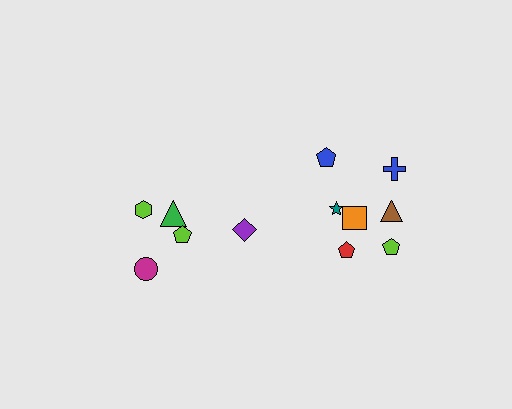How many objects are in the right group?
There are 7 objects.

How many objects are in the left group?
There are 5 objects.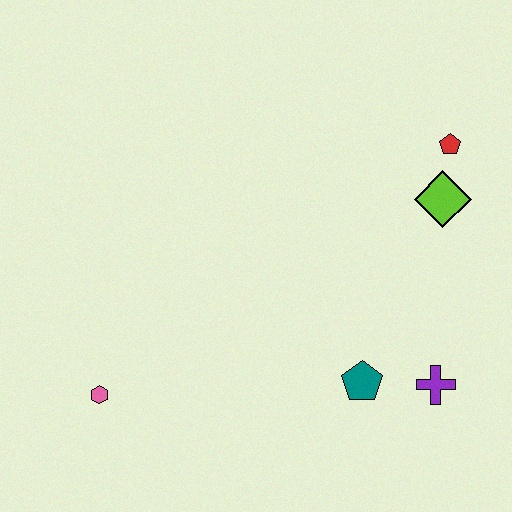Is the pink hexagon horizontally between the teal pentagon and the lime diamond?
No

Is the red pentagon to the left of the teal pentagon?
No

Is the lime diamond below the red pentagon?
Yes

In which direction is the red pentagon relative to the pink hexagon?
The red pentagon is to the right of the pink hexagon.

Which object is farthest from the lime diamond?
The pink hexagon is farthest from the lime diamond.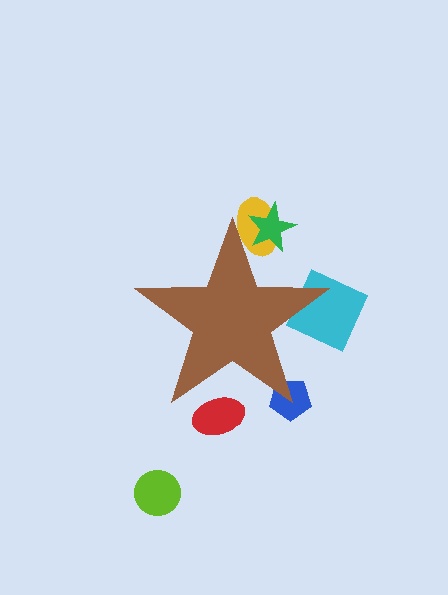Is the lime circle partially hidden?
No, the lime circle is fully visible.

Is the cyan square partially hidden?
Yes, the cyan square is partially hidden behind the brown star.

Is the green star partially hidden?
Yes, the green star is partially hidden behind the brown star.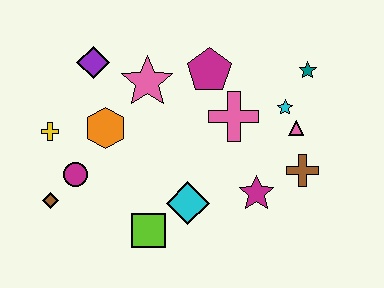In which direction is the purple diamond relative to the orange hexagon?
The purple diamond is above the orange hexagon.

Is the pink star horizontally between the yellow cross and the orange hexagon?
No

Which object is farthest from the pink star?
The brown cross is farthest from the pink star.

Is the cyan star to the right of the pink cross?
Yes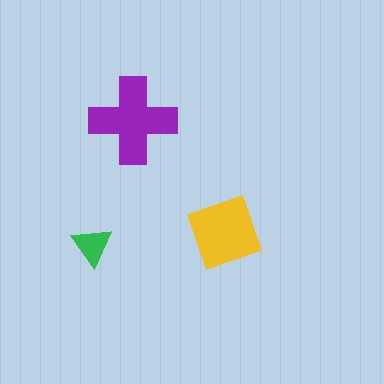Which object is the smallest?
The green triangle.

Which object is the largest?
The purple cross.